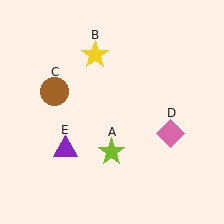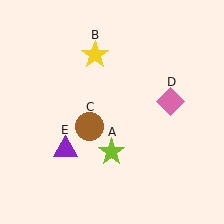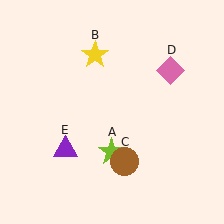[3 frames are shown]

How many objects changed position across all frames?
2 objects changed position: brown circle (object C), pink diamond (object D).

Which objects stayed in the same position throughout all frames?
Lime star (object A) and yellow star (object B) and purple triangle (object E) remained stationary.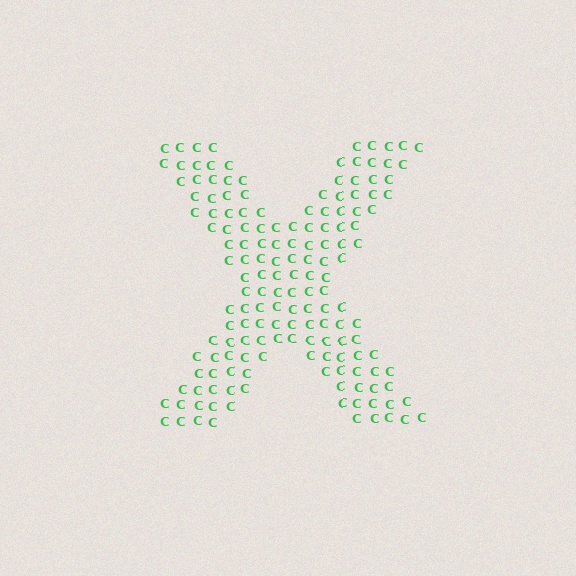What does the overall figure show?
The overall figure shows the letter X.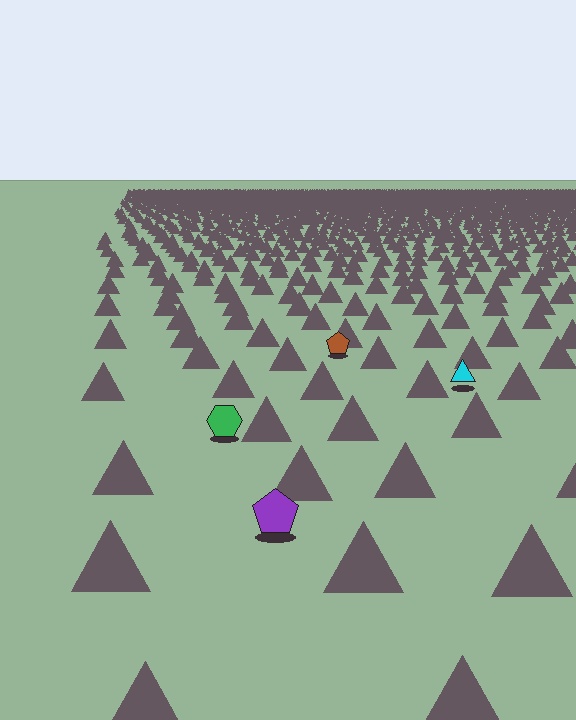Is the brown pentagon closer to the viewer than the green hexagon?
No. The green hexagon is closer — you can tell from the texture gradient: the ground texture is coarser near it.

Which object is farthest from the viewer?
The brown pentagon is farthest from the viewer. It appears smaller and the ground texture around it is denser.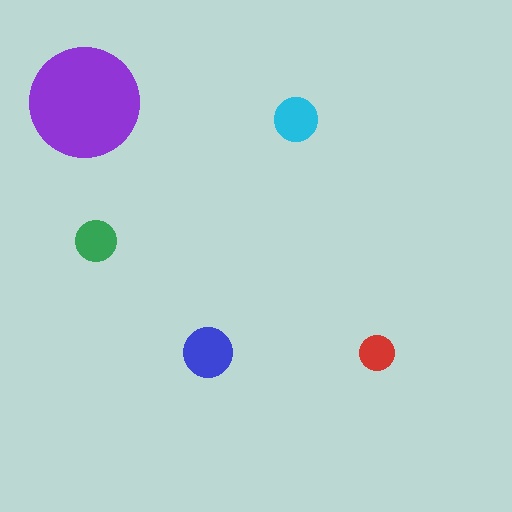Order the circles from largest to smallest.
the purple one, the blue one, the cyan one, the green one, the red one.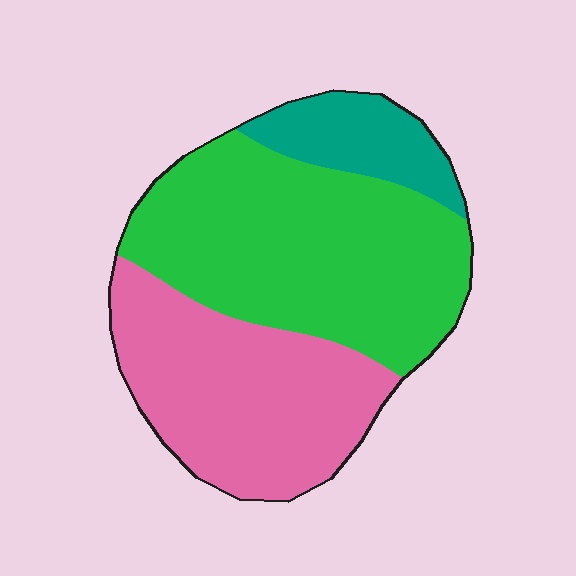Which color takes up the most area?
Green, at roughly 50%.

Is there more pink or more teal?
Pink.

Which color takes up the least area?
Teal, at roughly 15%.